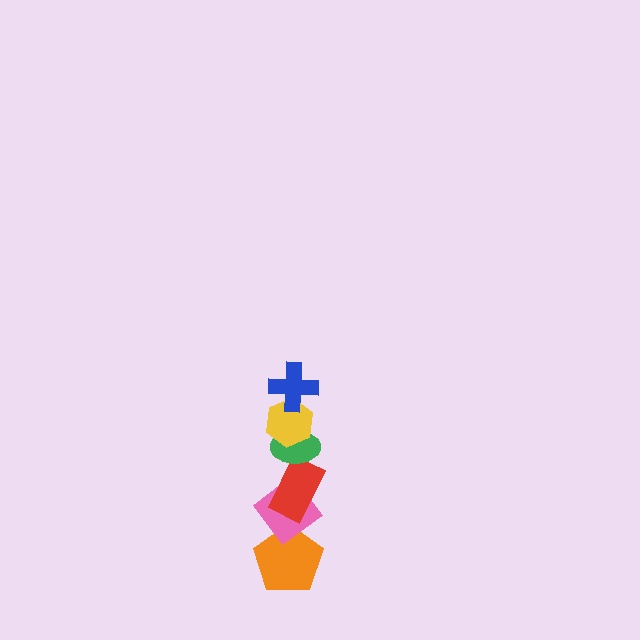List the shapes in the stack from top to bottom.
From top to bottom: the blue cross, the yellow hexagon, the green ellipse, the red rectangle, the pink diamond, the orange pentagon.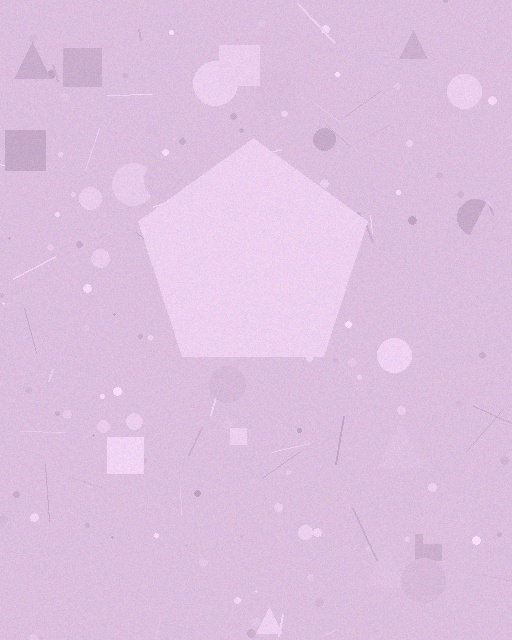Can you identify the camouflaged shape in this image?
The camouflaged shape is a pentagon.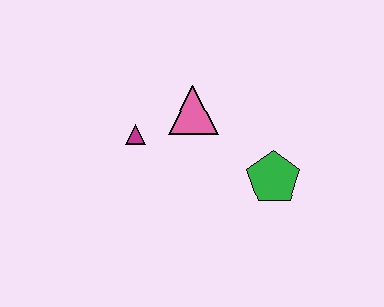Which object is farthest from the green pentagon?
The magenta triangle is farthest from the green pentagon.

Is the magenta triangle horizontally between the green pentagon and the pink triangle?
No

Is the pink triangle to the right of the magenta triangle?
Yes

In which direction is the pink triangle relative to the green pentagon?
The pink triangle is to the left of the green pentagon.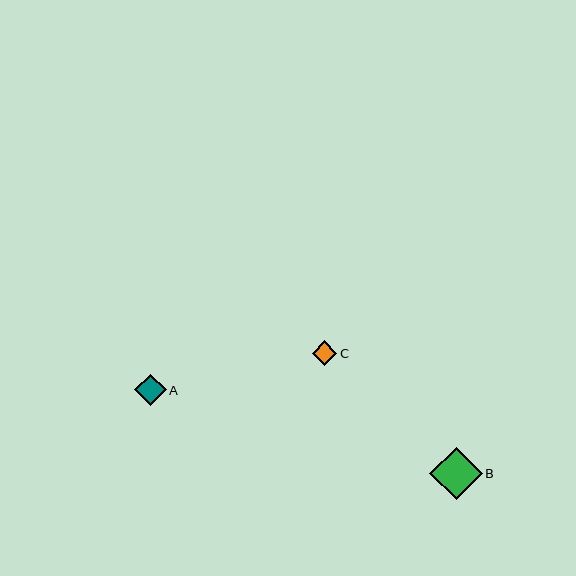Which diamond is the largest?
Diamond B is the largest with a size of approximately 52 pixels.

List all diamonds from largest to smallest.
From largest to smallest: B, A, C.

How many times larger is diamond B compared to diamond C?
Diamond B is approximately 2.1 times the size of diamond C.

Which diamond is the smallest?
Diamond C is the smallest with a size of approximately 25 pixels.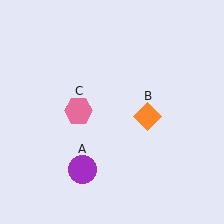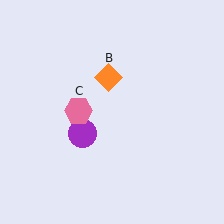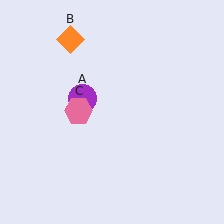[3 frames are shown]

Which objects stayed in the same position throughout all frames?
Pink hexagon (object C) remained stationary.